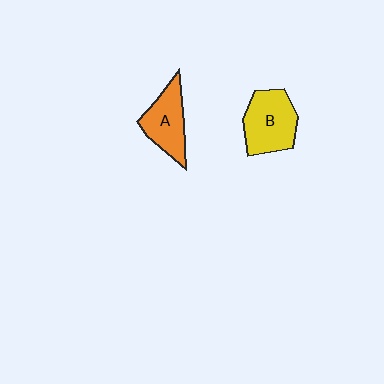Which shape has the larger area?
Shape B (yellow).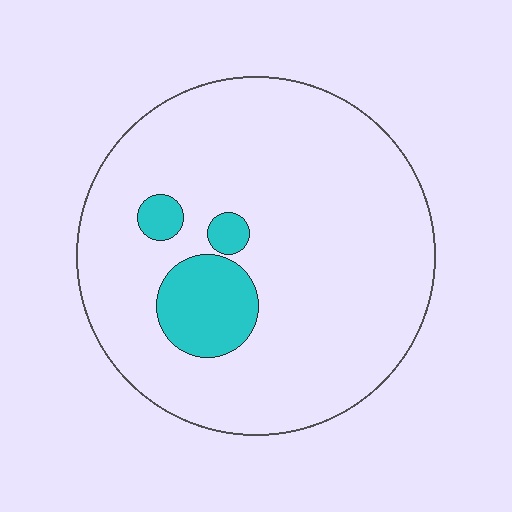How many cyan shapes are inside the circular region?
3.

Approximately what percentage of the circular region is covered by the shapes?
Approximately 10%.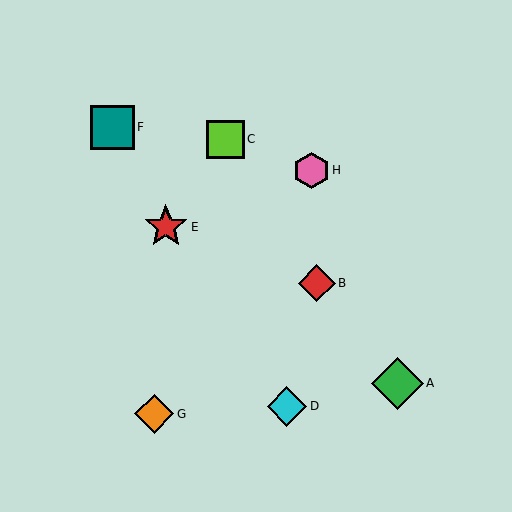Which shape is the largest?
The green diamond (labeled A) is the largest.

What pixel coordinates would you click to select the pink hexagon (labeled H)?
Click at (311, 170) to select the pink hexagon H.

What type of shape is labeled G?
Shape G is an orange diamond.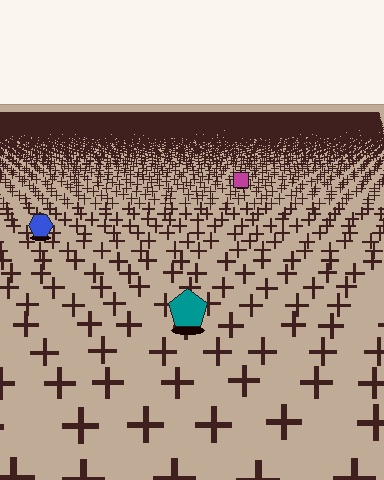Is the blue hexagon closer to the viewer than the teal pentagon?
No. The teal pentagon is closer — you can tell from the texture gradient: the ground texture is coarser near it.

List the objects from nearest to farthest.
From nearest to farthest: the teal pentagon, the blue hexagon, the magenta square.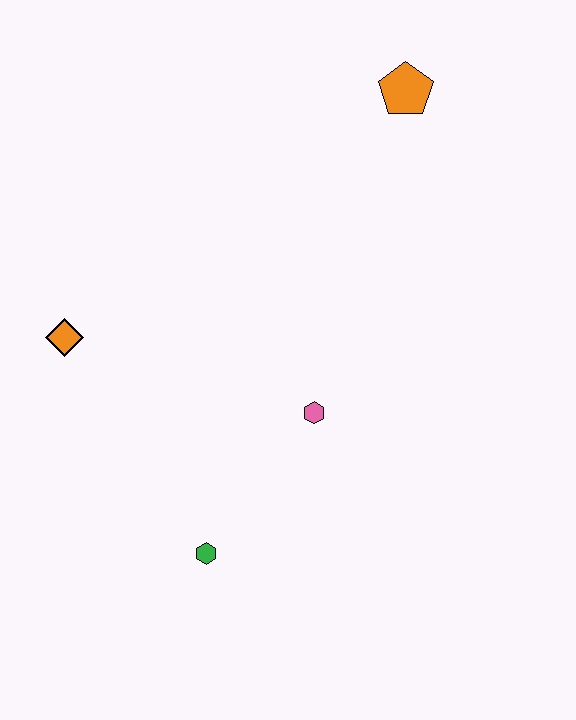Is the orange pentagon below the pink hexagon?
No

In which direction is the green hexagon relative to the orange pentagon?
The green hexagon is below the orange pentagon.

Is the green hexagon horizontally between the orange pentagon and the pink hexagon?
No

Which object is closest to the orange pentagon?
The pink hexagon is closest to the orange pentagon.